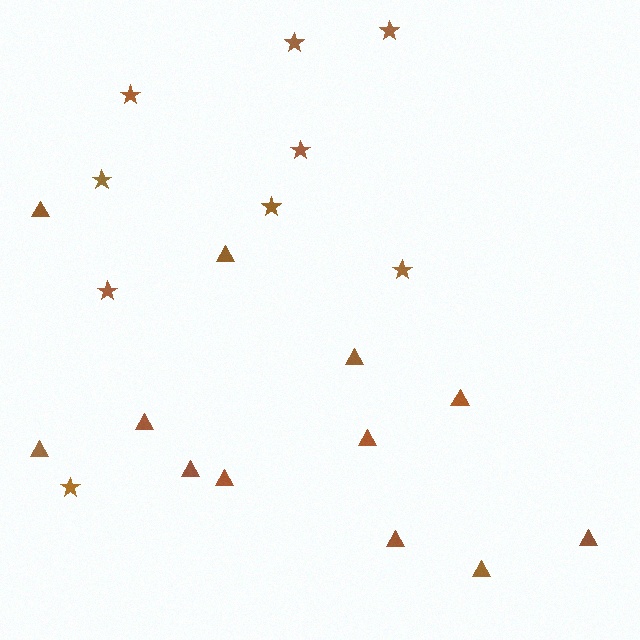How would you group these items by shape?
There are 2 groups: one group of triangles (12) and one group of stars (9).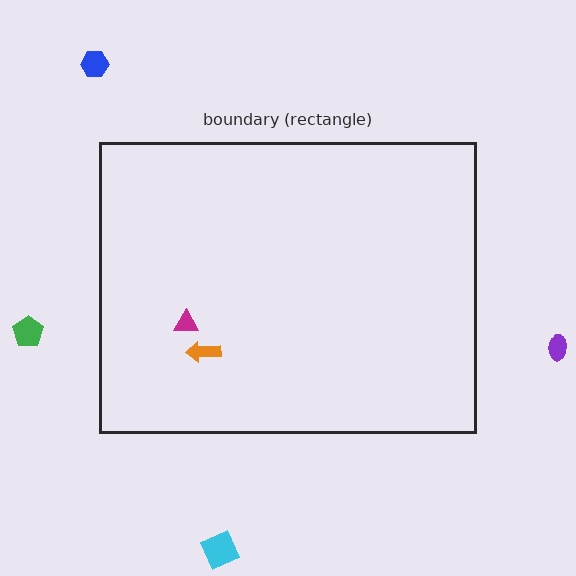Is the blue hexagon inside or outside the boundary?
Outside.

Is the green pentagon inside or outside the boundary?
Outside.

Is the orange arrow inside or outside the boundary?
Inside.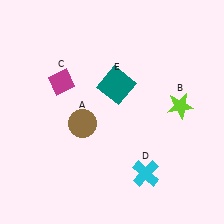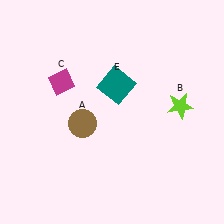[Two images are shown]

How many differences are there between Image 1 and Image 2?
There is 1 difference between the two images.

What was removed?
The cyan cross (D) was removed in Image 2.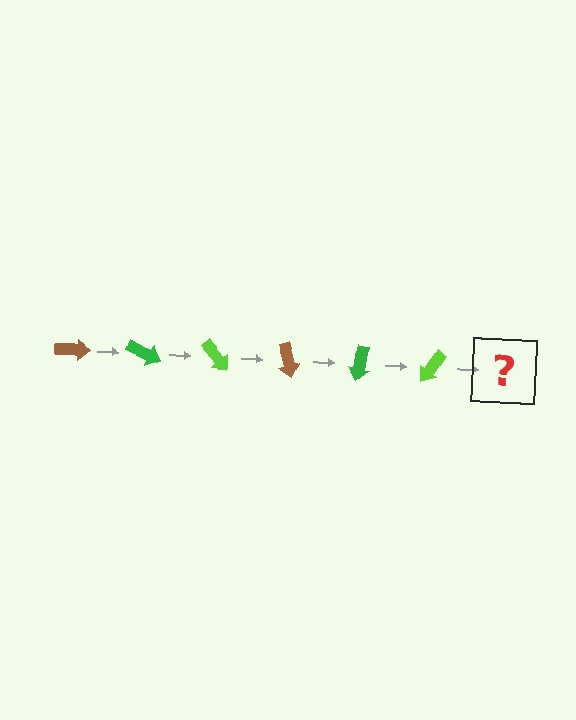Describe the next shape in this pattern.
It should be a brown arrow, rotated 150 degrees from the start.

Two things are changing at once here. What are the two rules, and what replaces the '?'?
The two rules are that it rotates 25 degrees each step and the color cycles through brown, green, and lime. The '?' should be a brown arrow, rotated 150 degrees from the start.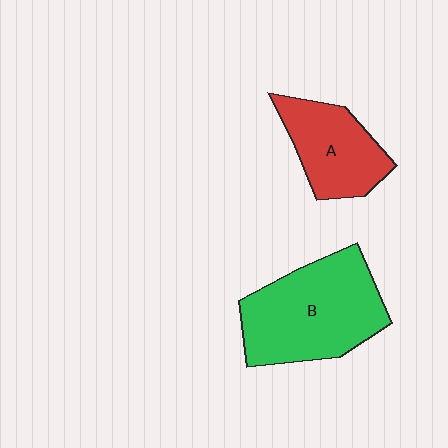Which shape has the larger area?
Shape B (green).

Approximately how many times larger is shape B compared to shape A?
Approximately 1.6 times.